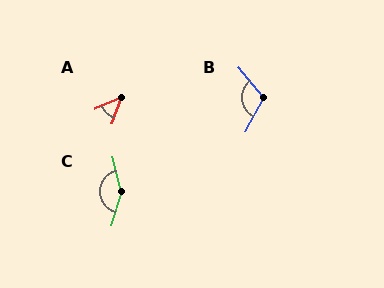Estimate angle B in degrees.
Approximately 113 degrees.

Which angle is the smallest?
A, at approximately 46 degrees.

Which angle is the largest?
C, at approximately 150 degrees.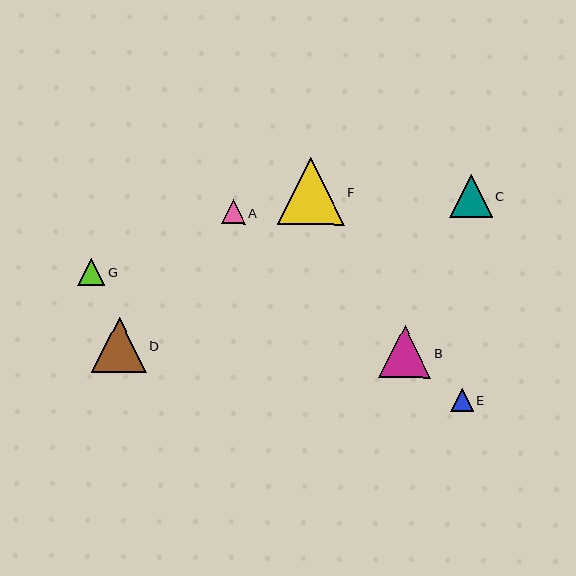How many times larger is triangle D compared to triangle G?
Triangle D is approximately 2.0 times the size of triangle G.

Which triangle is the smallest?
Triangle E is the smallest with a size of approximately 22 pixels.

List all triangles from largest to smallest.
From largest to smallest: F, D, B, C, G, A, E.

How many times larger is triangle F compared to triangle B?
Triangle F is approximately 1.3 times the size of triangle B.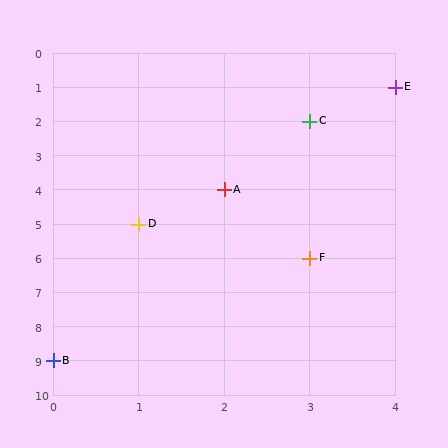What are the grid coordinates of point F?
Point F is at grid coordinates (3, 6).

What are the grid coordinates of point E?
Point E is at grid coordinates (4, 1).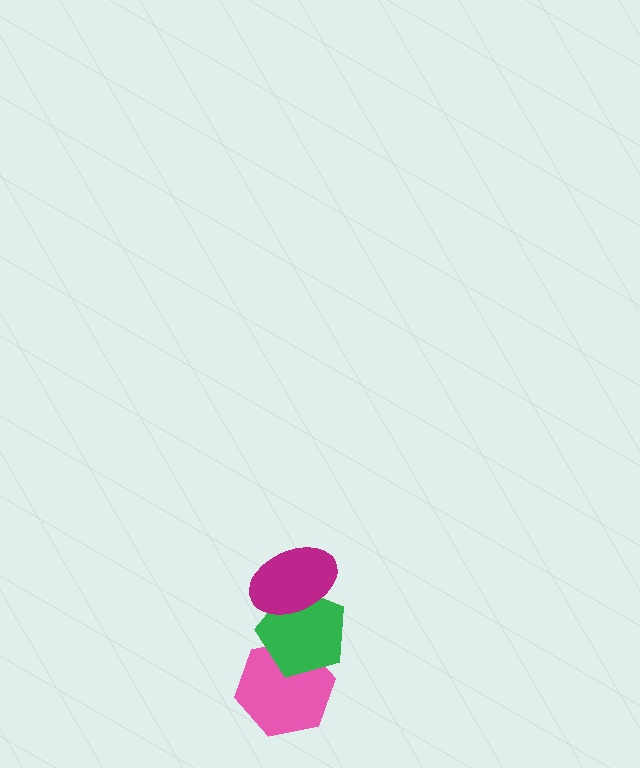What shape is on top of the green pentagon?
The magenta ellipse is on top of the green pentagon.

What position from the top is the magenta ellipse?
The magenta ellipse is 1st from the top.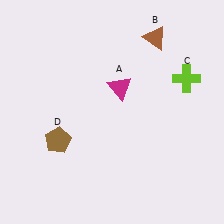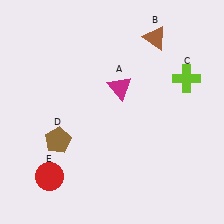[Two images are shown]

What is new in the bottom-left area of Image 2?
A red circle (E) was added in the bottom-left area of Image 2.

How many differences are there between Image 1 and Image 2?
There is 1 difference between the two images.